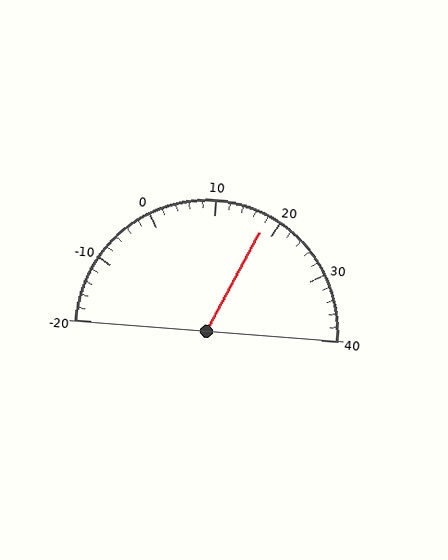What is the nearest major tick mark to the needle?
The nearest major tick mark is 20.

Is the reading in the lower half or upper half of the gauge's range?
The reading is in the upper half of the range (-20 to 40).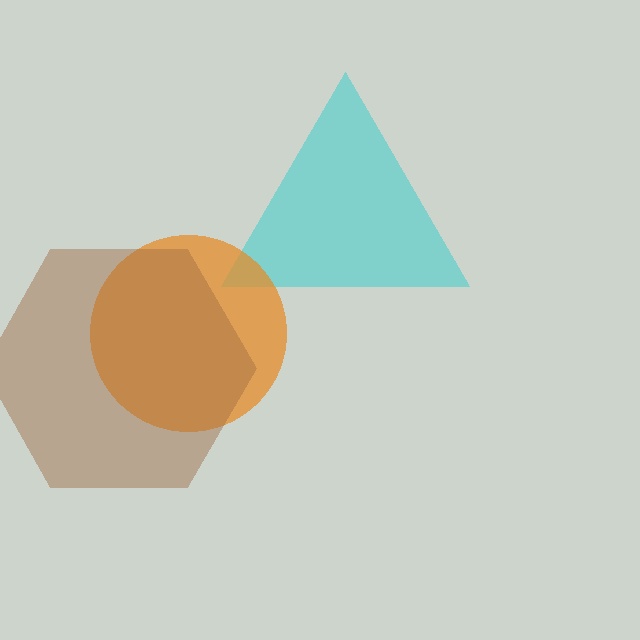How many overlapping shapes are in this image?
There are 3 overlapping shapes in the image.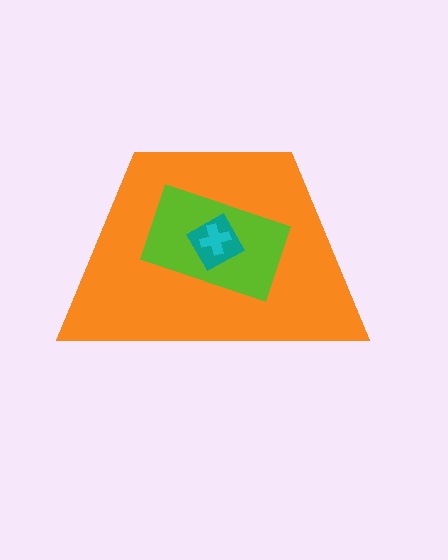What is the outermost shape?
The orange trapezoid.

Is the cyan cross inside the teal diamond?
Yes.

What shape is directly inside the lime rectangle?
The teal diamond.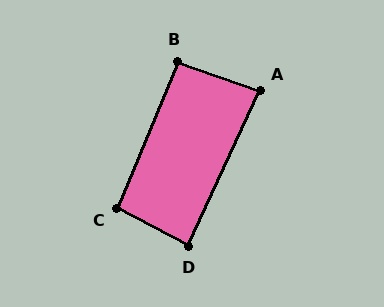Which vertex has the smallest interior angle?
A, at approximately 84 degrees.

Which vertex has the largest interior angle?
C, at approximately 96 degrees.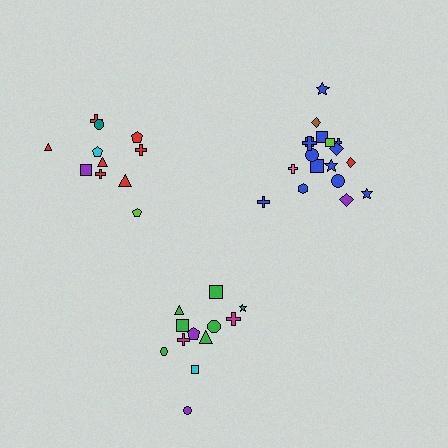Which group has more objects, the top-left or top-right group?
The top-right group.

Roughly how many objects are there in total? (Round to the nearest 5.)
Roughly 40 objects in total.